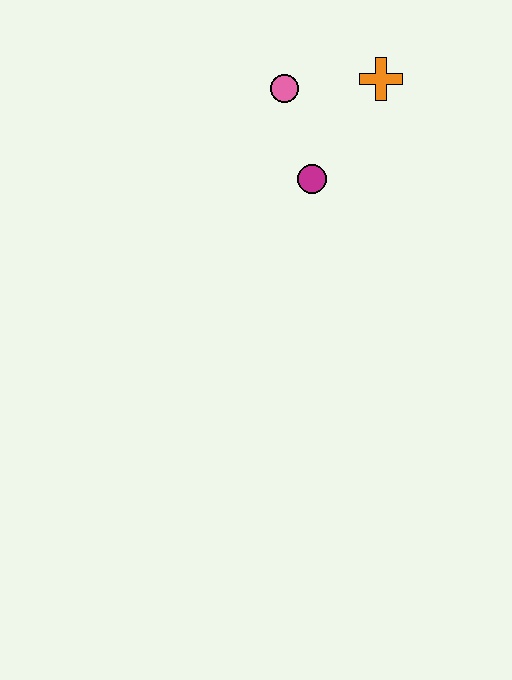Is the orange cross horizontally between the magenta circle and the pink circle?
No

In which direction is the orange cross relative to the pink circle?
The orange cross is to the right of the pink circle.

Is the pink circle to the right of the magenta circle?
No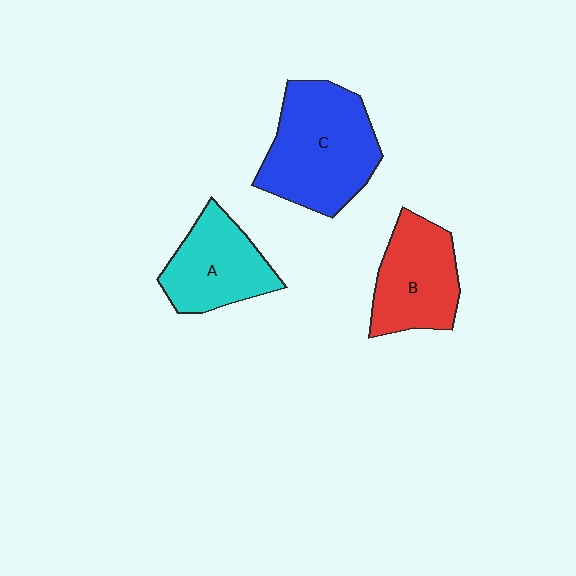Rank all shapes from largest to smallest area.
From largest to smallest: C (blue), B (red), A (cyan).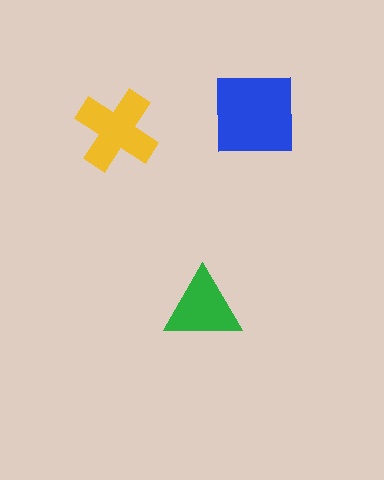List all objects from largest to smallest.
The blue square, the yellow cross, the green triangle.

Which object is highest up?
The blue square is topmost.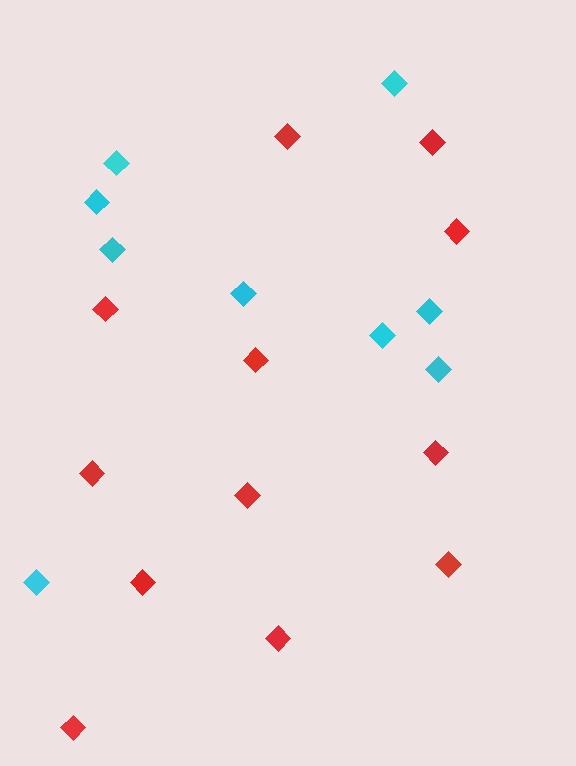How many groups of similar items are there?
There are 2 groups: one group of red diamonds (12) and one group of cyan diamonds (9).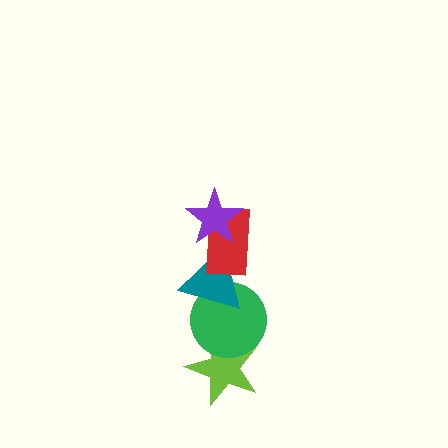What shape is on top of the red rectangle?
The purple star is on top of the red rectangle.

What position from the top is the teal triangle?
The teal triangle is 3rd from the top.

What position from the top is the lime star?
The lime star is 5th from the top.